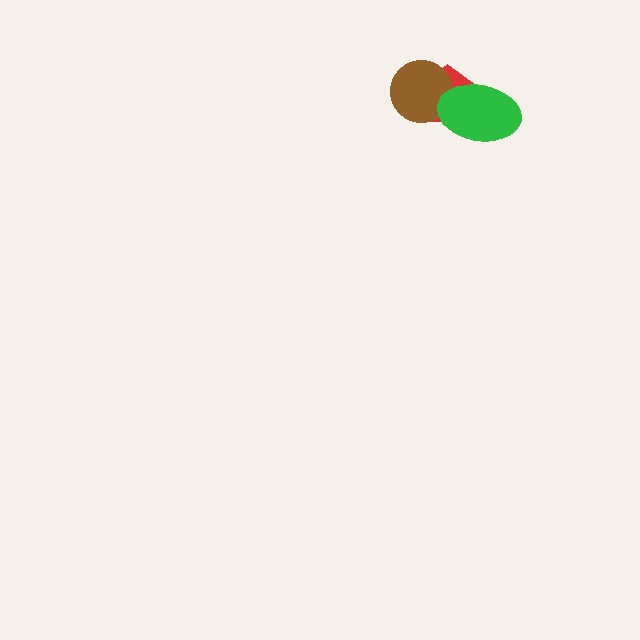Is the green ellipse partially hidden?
No, no other shape covers it.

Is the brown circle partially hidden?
Yes, it is partially covered by another shape.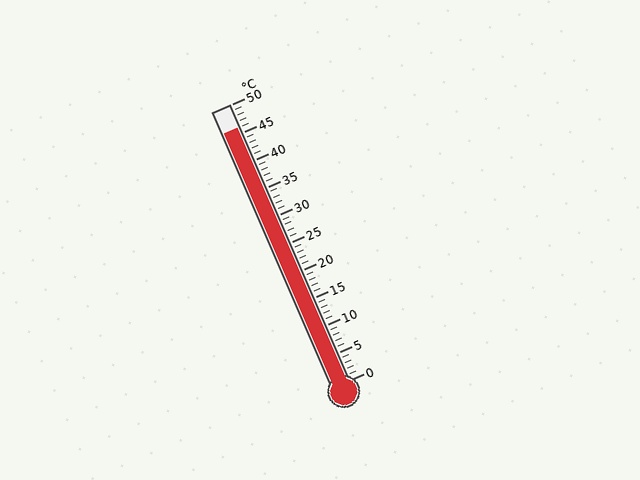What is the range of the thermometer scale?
The thermometer scale ranges from 0°C to 50°C.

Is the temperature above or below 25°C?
The temperature is above 25°C.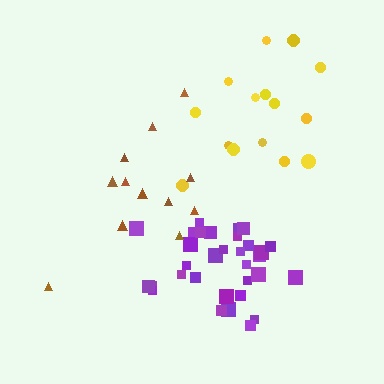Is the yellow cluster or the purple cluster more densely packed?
Purple.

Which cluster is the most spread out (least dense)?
Brown.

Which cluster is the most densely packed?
Purple.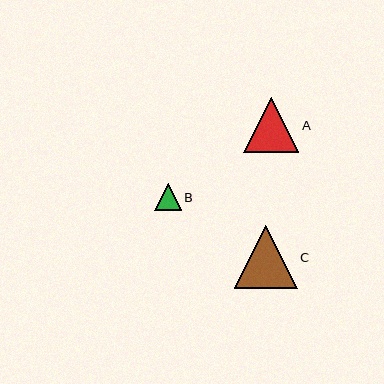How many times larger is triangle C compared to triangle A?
Triangle C is approximately 1.1 times the size of triangle A.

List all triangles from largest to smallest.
From largest to smallest: C, A, B.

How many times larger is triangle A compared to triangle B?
Triangle A is approximately 2.1 times the size of triangle B.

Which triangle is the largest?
Triangle C is the largest with a size of approximately 63 pixels.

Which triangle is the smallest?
Triangle B is the smallest with a size of approximately 27 pixels.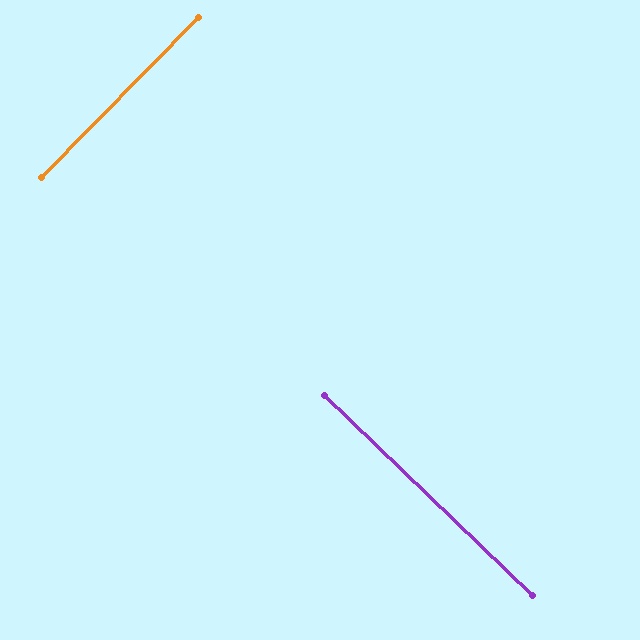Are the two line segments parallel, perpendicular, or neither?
Perpendicular — they meet at approximately 89°.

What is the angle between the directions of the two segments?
Approximately 89 degrees.